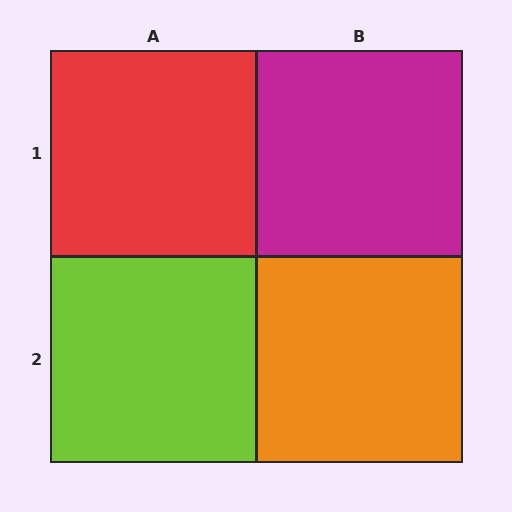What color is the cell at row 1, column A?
Red.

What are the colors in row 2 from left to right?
Lime, orange.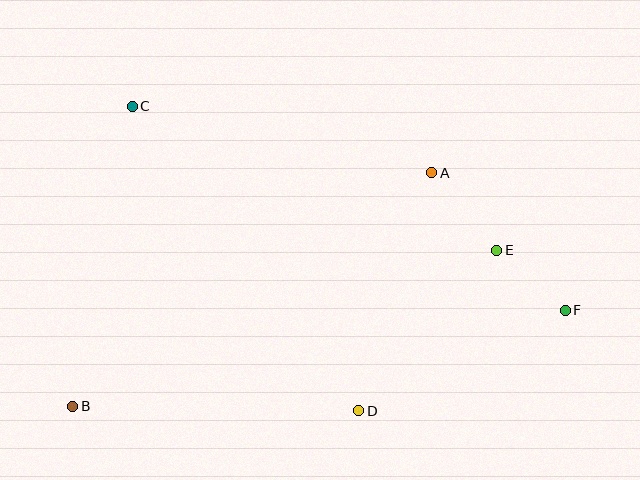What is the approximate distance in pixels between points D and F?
The distance between D and F is approximately 229 pixels.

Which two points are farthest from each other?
Points B and F are farthest from each other.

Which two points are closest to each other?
Points E and F are closest to each other.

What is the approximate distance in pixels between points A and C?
The distance between A and C is approximately 307 pixels.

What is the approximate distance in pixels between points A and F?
The distance between A and F is approximately 192 pixels.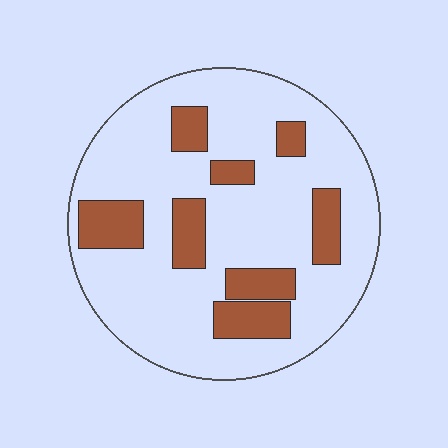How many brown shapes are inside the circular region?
8.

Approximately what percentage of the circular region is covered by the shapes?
Approximately 20%.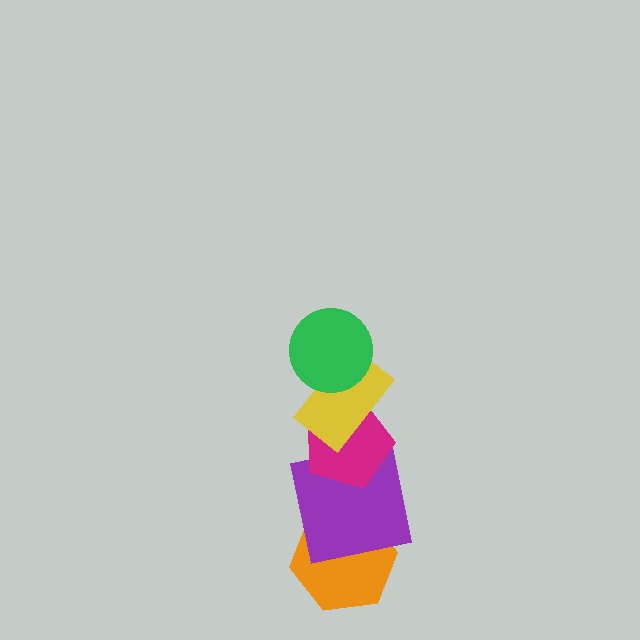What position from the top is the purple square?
The purple square is 4th from the top.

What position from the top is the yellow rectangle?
The yellow rectangle is 2nd from the top.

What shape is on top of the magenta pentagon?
The yellow rectangle is on top of the magenta pentagon.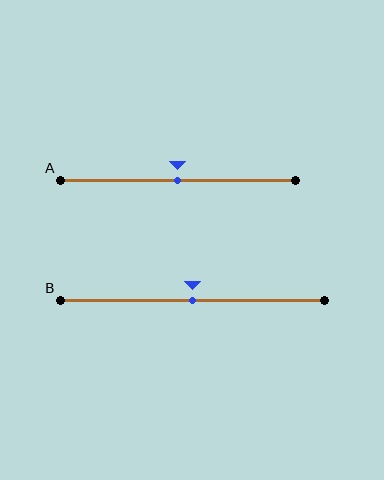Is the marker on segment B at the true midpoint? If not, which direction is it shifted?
Yes, the marker on segment B is at the true midpoint.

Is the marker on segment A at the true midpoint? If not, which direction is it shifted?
Yes, the marker on segment A is at the true midpoint.